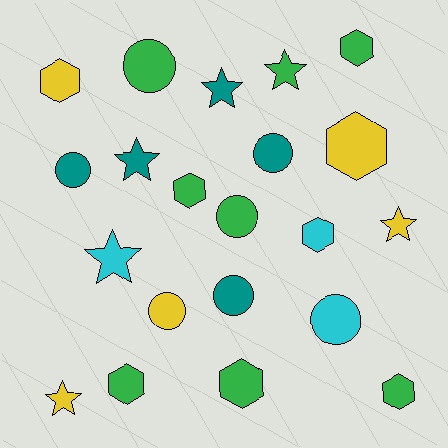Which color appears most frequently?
Green, with 8 objects.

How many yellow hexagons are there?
There are 2 yellow hexagons.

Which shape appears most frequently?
Hexagon, with 8 objects.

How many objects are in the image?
There are 21 objects.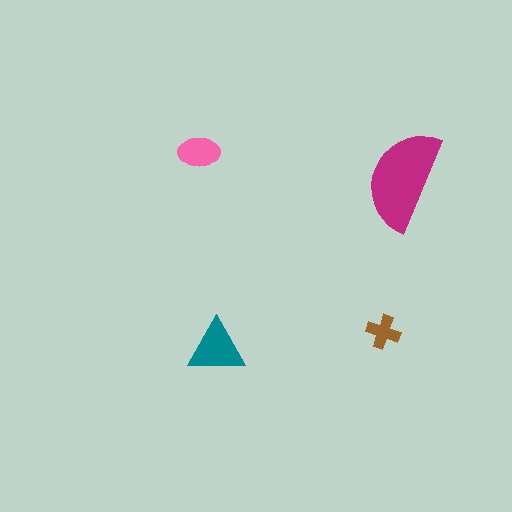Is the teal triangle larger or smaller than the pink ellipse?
Larger.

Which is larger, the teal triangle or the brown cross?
The teal triangle.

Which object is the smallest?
The brown cross.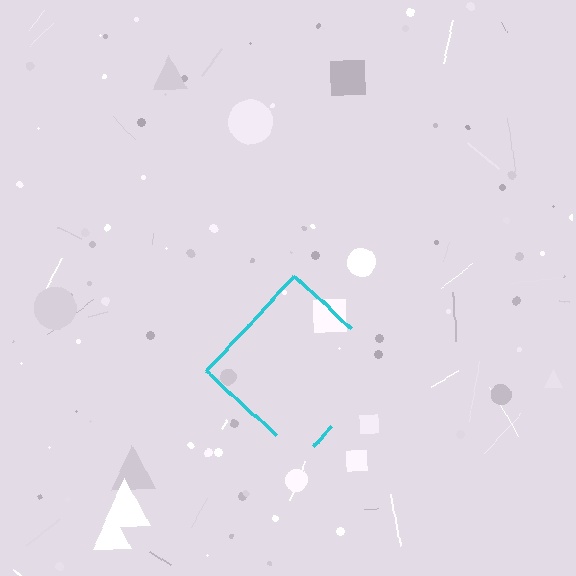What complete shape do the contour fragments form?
The contour fragments form a diamond.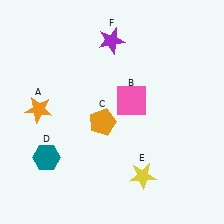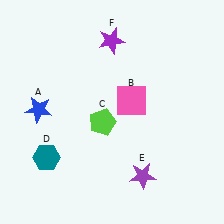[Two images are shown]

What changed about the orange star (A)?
In Image 1, A is orange. In Image 2, it changed to blue.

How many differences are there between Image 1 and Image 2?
There are 3 differences between the two images.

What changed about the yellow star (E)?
In Image 1, E is yellow. In Image 2, it changed to purple.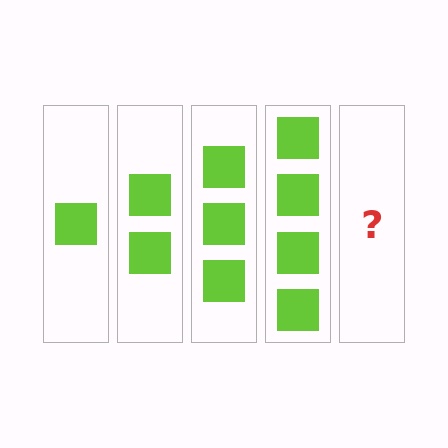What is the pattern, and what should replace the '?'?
The pattern is that each step adds one more square. The '?' should be 5 squares.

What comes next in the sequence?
The next element should be 5 squares.